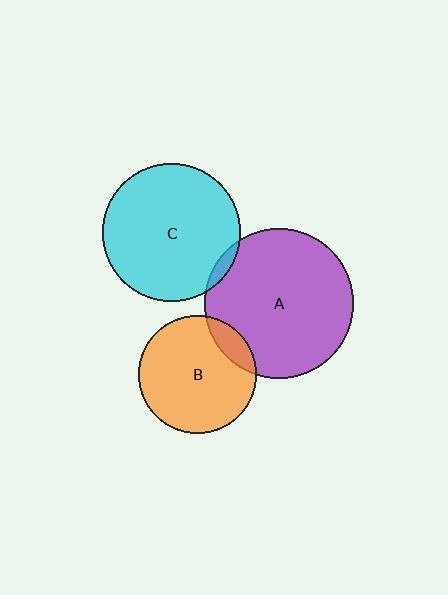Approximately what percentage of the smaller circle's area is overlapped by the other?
Approximately 5%.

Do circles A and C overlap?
Yes.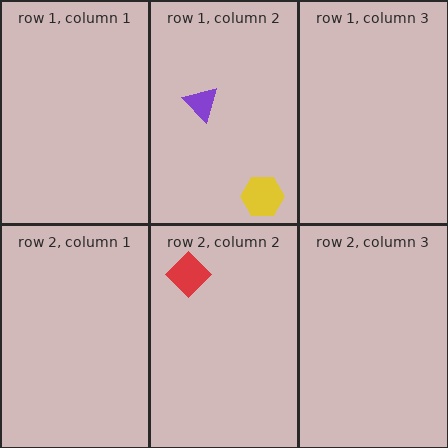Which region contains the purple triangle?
The row 1, column 2 region.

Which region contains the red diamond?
The row 2, column 2 region.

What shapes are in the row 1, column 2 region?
The purple triangle, the yellow hexagon.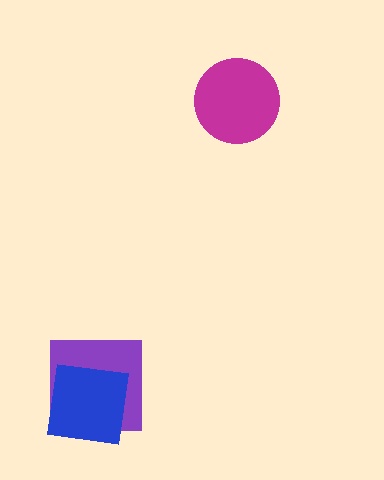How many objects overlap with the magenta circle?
0 objects overlap with the magenta circle.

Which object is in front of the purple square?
The blue square is in front of the purple square.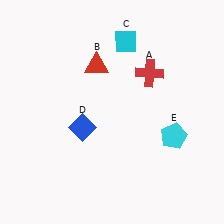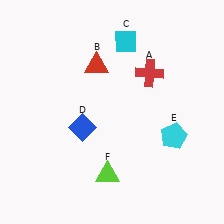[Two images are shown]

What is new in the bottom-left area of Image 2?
A lime triangle (F) was added in the bottom-left area of Image 2.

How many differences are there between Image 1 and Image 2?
There is 1 difference between the two images.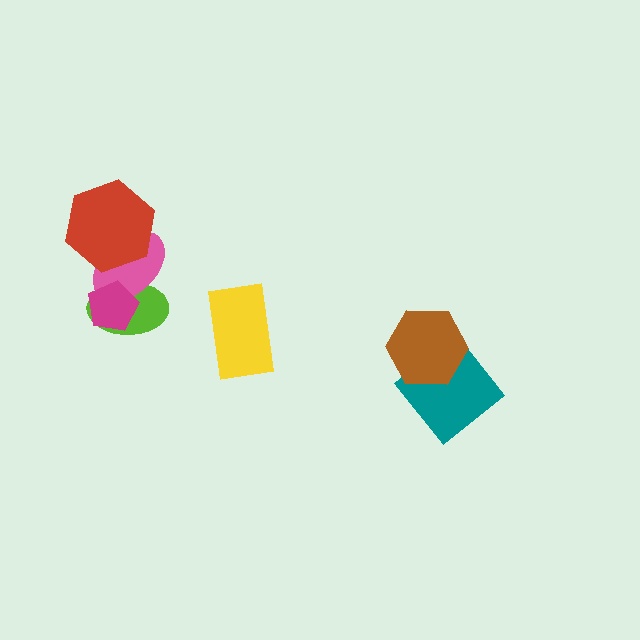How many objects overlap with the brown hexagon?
1 object overlaps with the brown hexagon.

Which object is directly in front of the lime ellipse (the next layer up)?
The pink ellipse is directly in front of the lime ellipse.